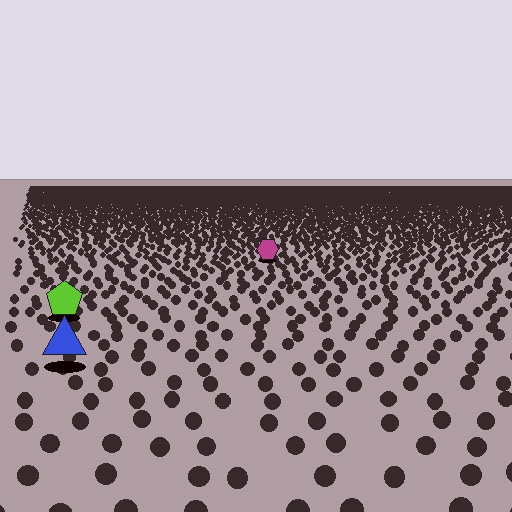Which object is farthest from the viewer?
The magenta hexagon is farthest from the viewer. It appears smaller and the ground texture around it is denser.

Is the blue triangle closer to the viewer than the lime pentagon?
Yes. The blue triangle is closer — you can tell from the texture gradient: the ground texture is coarser near it.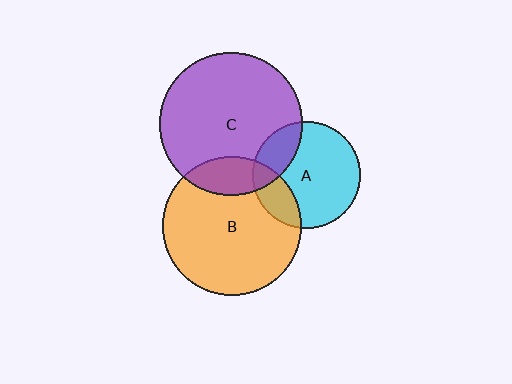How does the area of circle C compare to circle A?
Approximately 1.8 times.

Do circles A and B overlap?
Yes.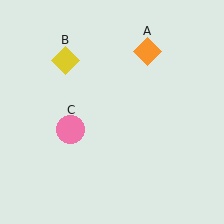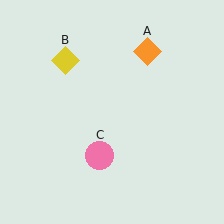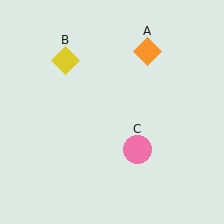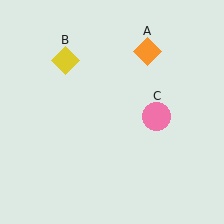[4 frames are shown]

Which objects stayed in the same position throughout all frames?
Orange diamond (object A) and yellow diamond (object B) remained stationary.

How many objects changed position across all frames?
1 object changed position: pink circle (object C).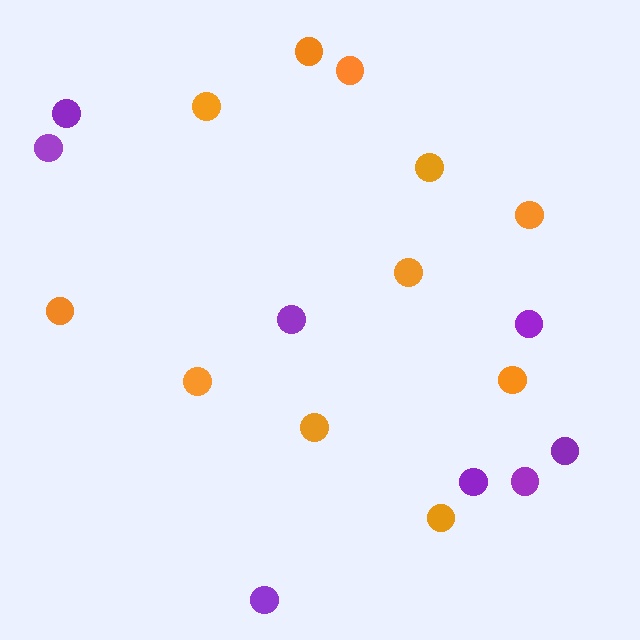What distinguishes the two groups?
There are 2 groups: one group of orange circles (11) and one group of purple circles (8).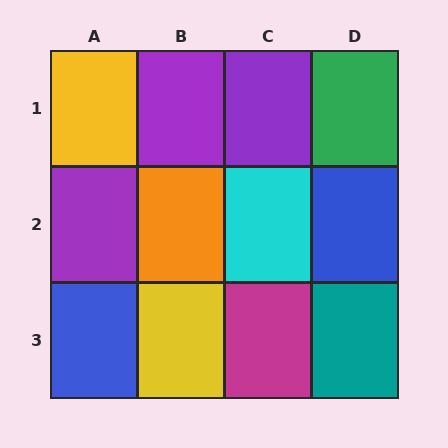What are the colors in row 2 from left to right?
Purple, orange, cyan, blue.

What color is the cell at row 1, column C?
Purple.